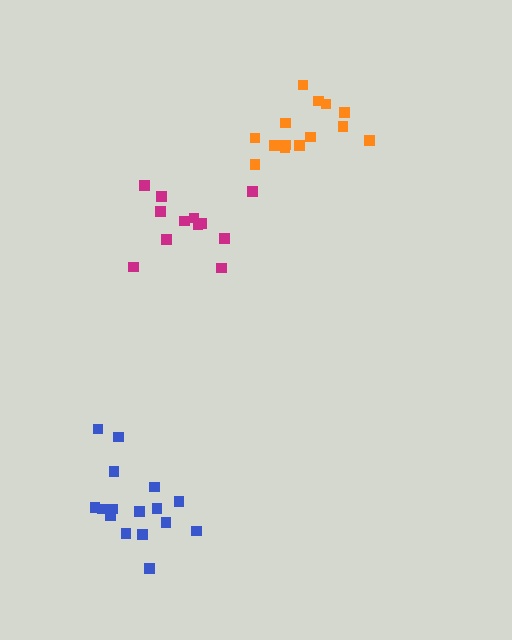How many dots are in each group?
Group 1: 16 dots, Group 2: 12 dots, Group 3: 14 dots (42 total).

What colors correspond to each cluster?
The clusters are colored: blue, magenta, orange.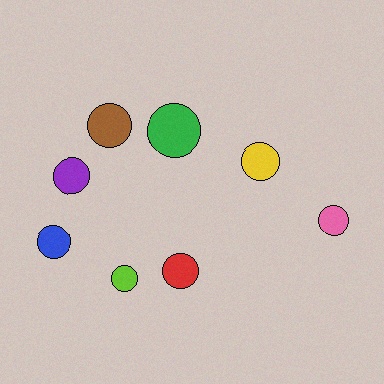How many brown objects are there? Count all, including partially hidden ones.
There is 1 brown object.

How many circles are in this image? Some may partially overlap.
There are 8 circles.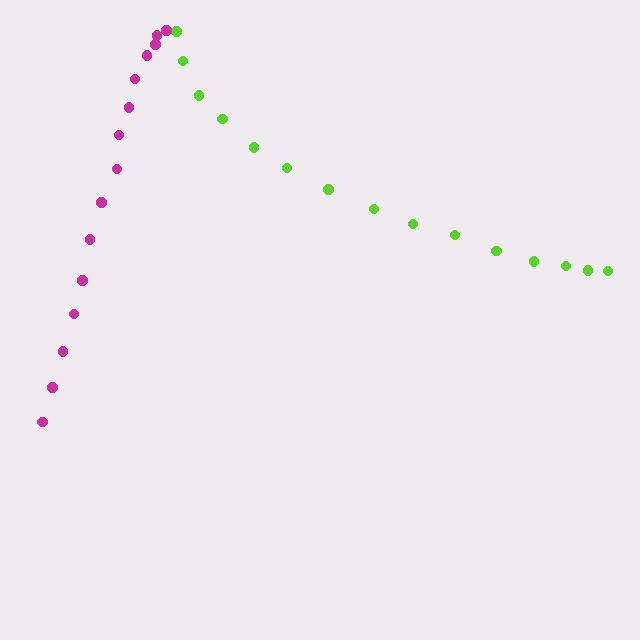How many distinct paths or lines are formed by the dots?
There are 2 distinct paths.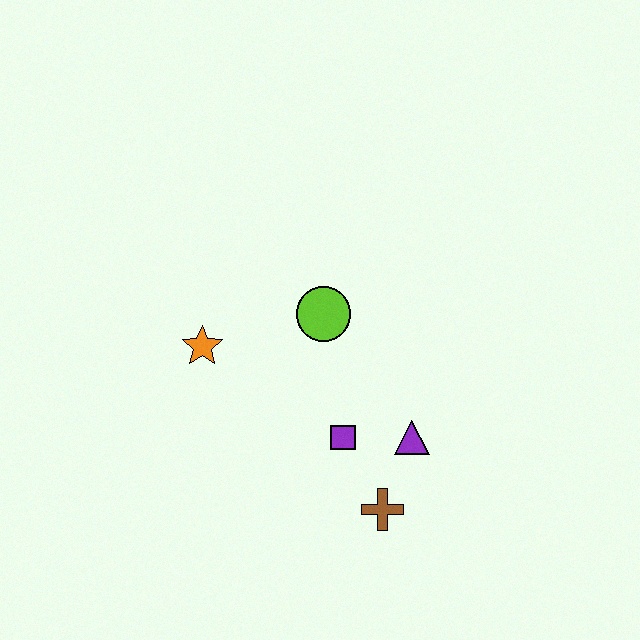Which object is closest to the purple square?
The purple triangle is closest to the purple square.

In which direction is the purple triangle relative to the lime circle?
The purple triangle is below the lime circle.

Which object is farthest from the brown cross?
The orange star is farthest from the brown cross.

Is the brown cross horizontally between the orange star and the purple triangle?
Yes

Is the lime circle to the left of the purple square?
Yes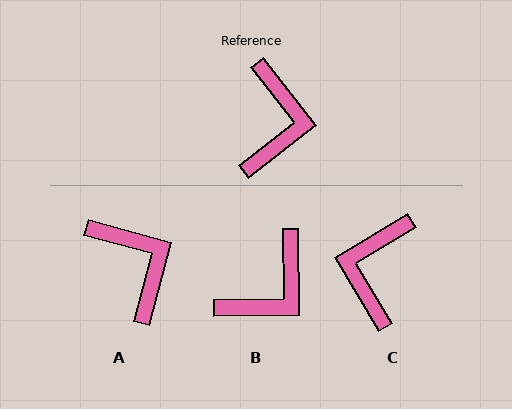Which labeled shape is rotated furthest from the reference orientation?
C, about 173 degrees away.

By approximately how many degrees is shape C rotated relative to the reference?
Approximately 173 degrees counter-clockwise.